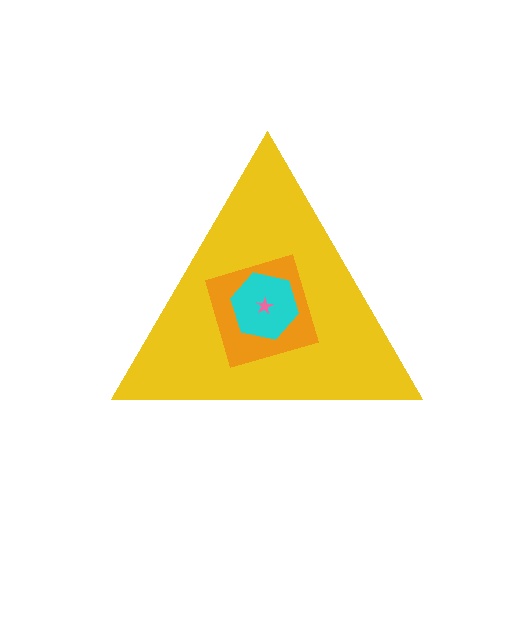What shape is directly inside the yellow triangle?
The orange diamond.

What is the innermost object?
The pink star.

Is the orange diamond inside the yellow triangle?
Yes.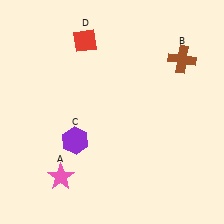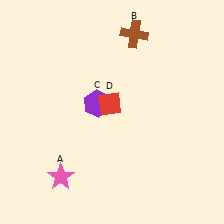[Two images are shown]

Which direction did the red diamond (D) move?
The red diamond (D) moved down.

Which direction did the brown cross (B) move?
The brown cross (B) moved left.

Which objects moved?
The objects that moved are: the brown cross (B), the purple hexagon (C), the red diamond (D).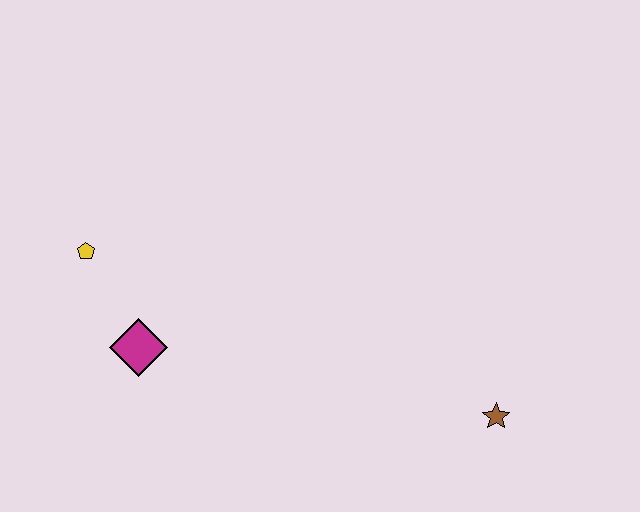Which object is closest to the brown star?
The magenta diamond is closest to the brown star.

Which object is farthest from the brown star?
The yellow pentagon is farthest from the brown star.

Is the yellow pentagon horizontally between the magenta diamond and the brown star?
No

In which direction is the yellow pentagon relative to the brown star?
The yellow pentagon is to the left of the brown star.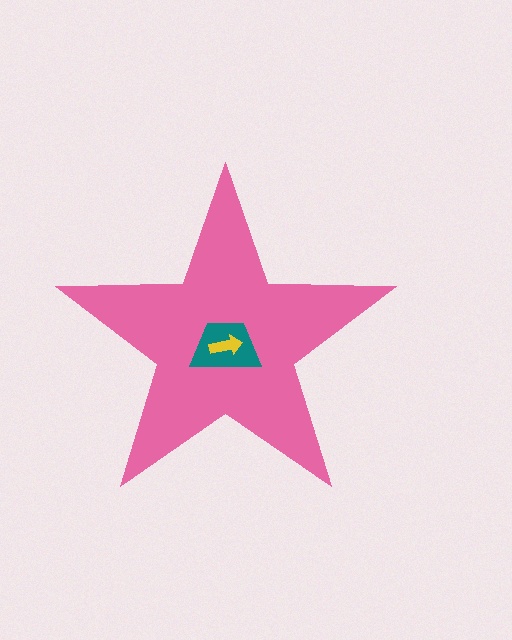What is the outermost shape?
The pink star.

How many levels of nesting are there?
3.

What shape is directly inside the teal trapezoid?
The yellow arrow.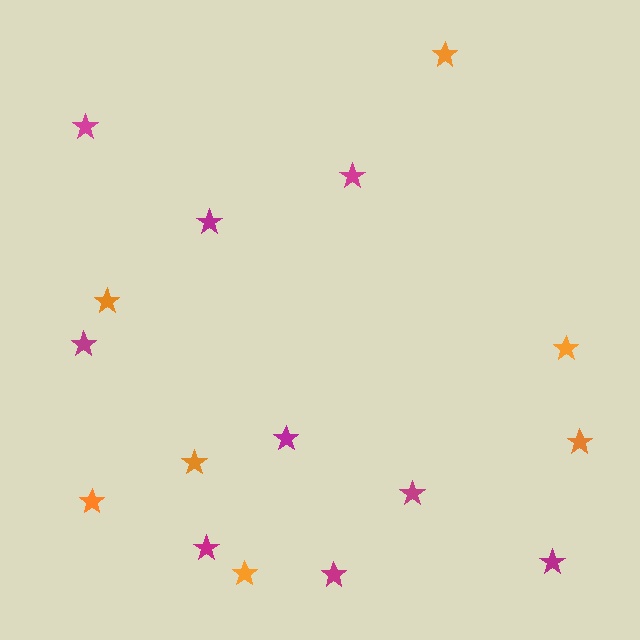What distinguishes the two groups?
There are 2 groups: one group of orange stars (7) and one group of magenta stars (9).